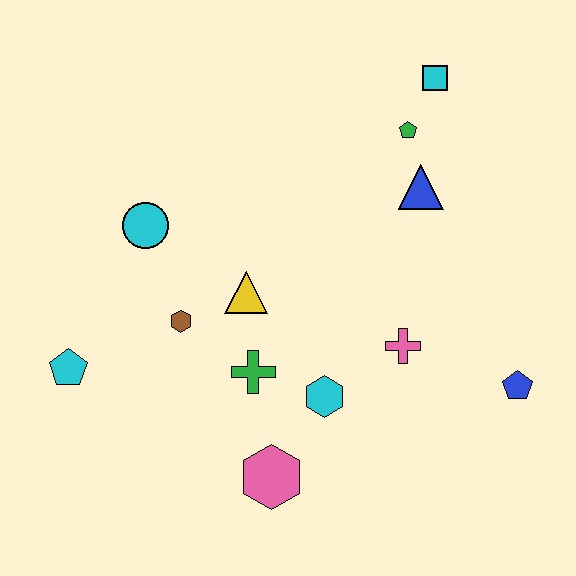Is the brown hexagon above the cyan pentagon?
Yes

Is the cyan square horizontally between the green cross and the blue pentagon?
Yes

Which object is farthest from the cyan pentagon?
The cyan square is farthest from the cyan pentagon.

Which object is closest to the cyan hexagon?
The green cross is closest to the cyan hexagon.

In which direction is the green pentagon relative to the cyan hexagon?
The green pentagon is above the cyan hexagon.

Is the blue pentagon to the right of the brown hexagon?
Yes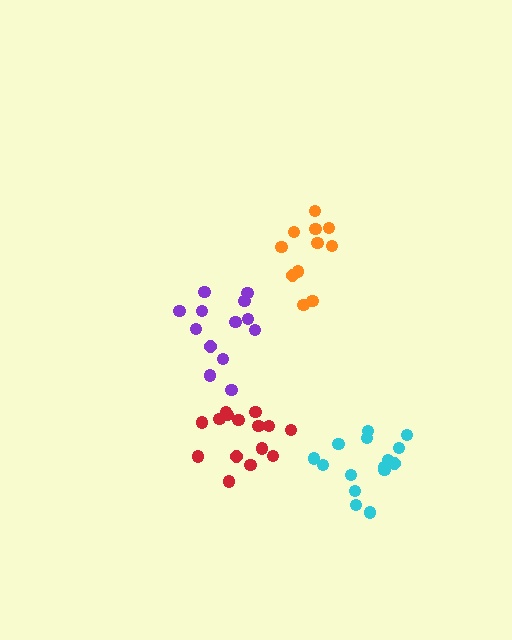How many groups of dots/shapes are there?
There are 4 groups.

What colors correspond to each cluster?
The clusters are colored: purple, red, orange, cyan.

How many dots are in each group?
Group 1: 13 dots, Group 2: 15 dots, Group 3: 11 dots, Group 4: 15 dots (54 total).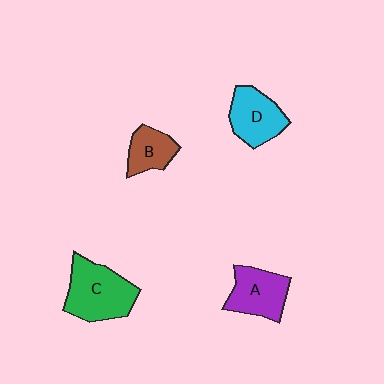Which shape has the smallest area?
Shape B (brown).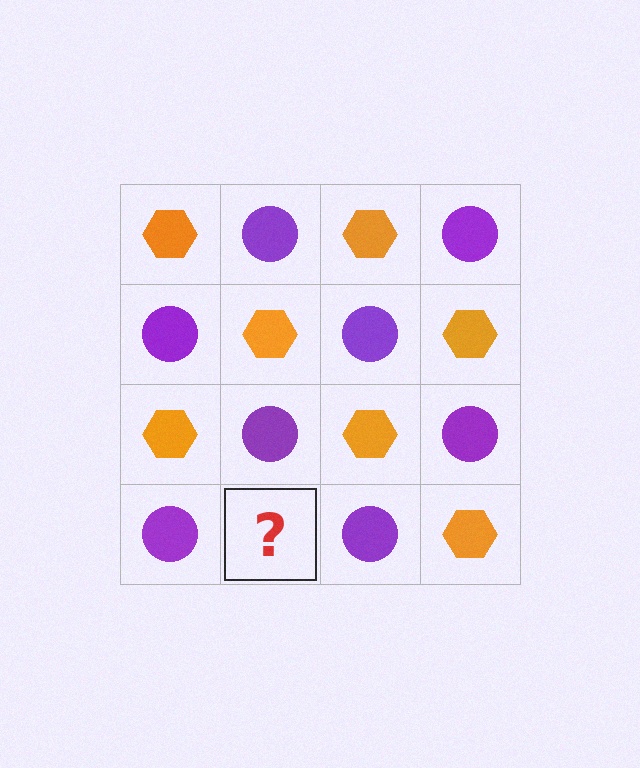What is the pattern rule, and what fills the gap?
The rule is that it alternates orange hexagon and purple circle in a checkerboard pattern. The gap should be filled with an orange hexagon.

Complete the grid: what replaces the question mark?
The question mark should be replaced with an orange hexagon.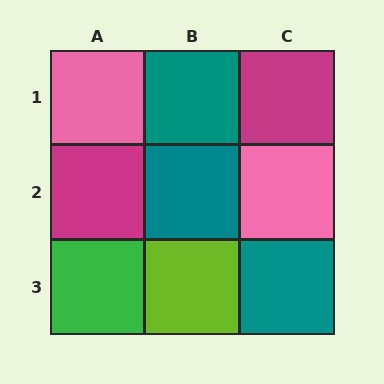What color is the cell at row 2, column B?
Teal.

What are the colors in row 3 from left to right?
Green, lime, teal.